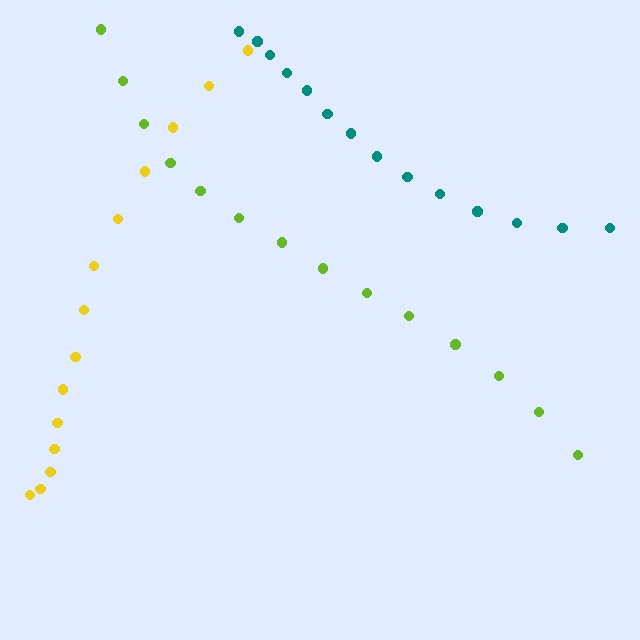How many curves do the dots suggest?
There are 3 distinct paths.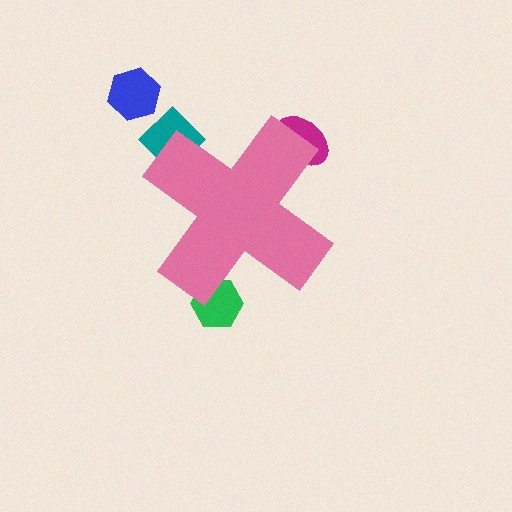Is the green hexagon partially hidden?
Yes, the green hexagon is partially hidden behind the pink cross.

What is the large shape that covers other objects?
A pink cross.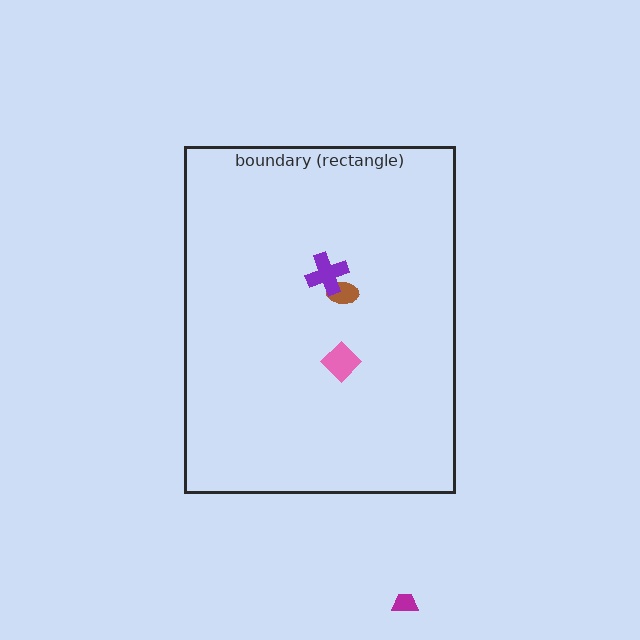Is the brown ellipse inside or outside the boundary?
Inside.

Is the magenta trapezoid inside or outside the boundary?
Outside.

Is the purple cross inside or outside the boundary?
Inside.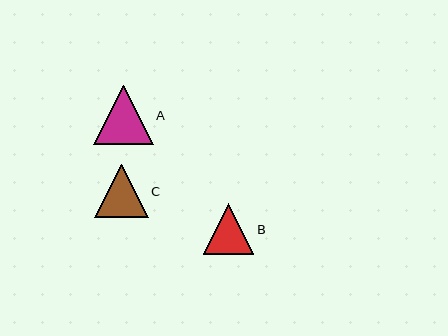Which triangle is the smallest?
Triangle B is the smallest with a size of approximately 51 pixels.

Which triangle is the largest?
Triangle A is the largest with a size of approximately 59 pixels.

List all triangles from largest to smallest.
From largest to smallest: A, C, B.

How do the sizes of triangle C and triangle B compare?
Triangle C and triangle B are approximately the same size.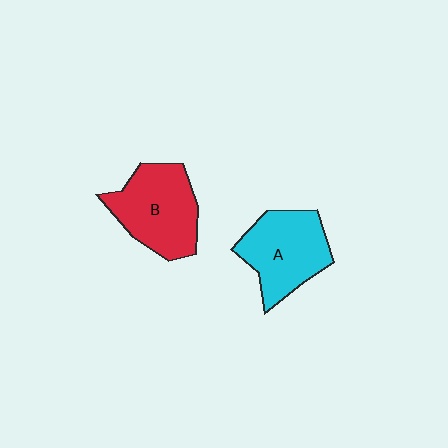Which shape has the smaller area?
Shape A (cyan).